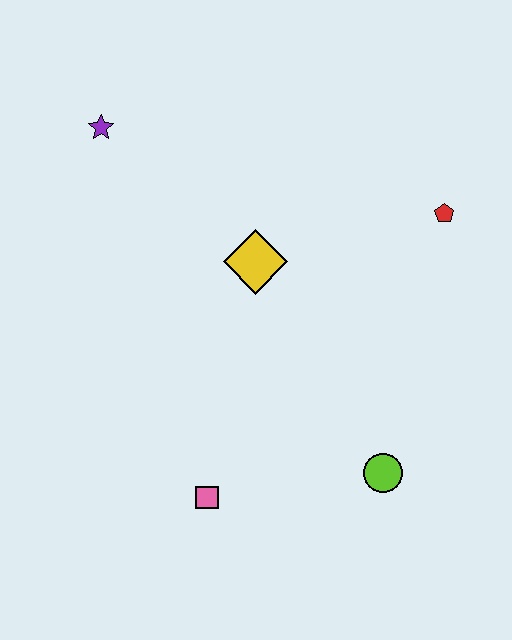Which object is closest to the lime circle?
The pink square is closest to the lime circle.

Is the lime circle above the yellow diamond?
No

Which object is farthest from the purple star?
The lime circle is farthest from the purple star.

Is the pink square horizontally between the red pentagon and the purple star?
Yes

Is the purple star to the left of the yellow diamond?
Yes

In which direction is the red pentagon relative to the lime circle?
The red pentagon is above the lime circle.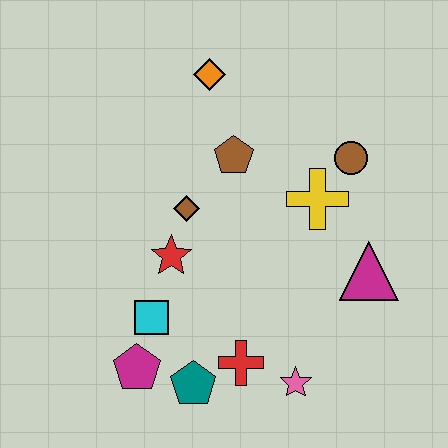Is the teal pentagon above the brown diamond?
No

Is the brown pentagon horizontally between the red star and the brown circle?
Yes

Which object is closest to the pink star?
The red cross is closest to the pink star.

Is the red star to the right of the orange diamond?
No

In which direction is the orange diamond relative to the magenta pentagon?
The orange diamond is above the magenta pentagon.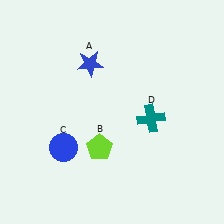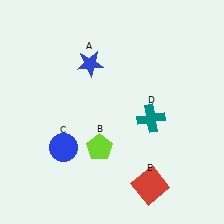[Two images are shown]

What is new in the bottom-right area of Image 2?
A red square (E) was added in the bottom-right area of Image 2.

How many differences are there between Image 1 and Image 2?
There is 1 difference between the two images.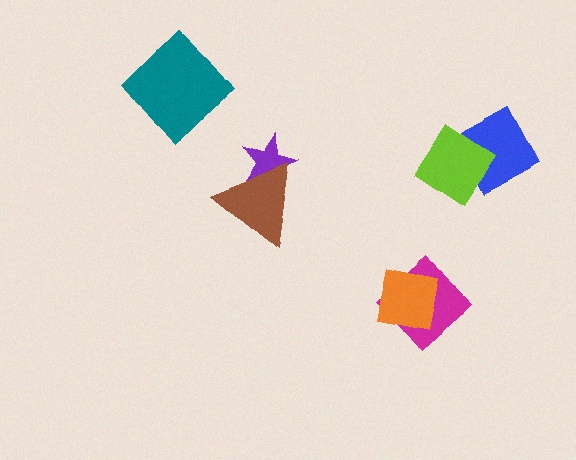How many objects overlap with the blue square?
1 object overlaps with the blue square.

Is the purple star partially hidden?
Yes, it is partially covered by another shape.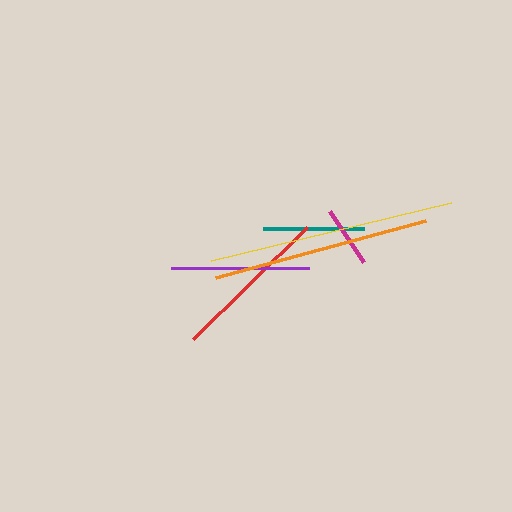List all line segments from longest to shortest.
From longest to shortest: yellow, orange, red, purple, teal, magenta.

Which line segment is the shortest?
The magenta line is the shortest at approximately 61 pixels.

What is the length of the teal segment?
The teal segment is approximately 101 pixels long.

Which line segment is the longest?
The yellow line is the longest at approximately 247 pixels.